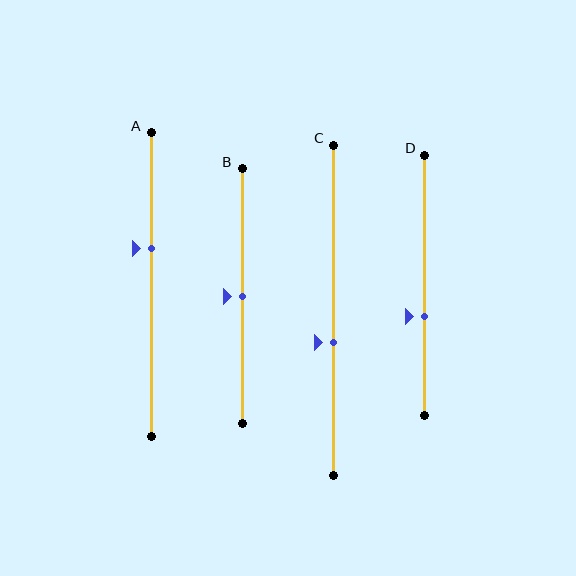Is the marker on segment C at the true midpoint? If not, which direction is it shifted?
No, the marker on segment C is shifted downward by about 10% of the segment length.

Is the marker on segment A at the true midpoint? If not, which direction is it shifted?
No, the marker on segment A is shifted upward by about 12% of the segment length.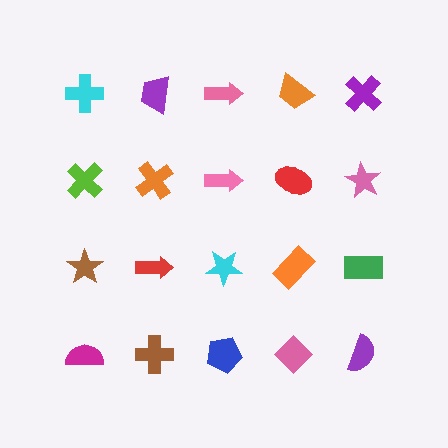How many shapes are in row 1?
5 shapes.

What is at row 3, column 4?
An orange rectangle.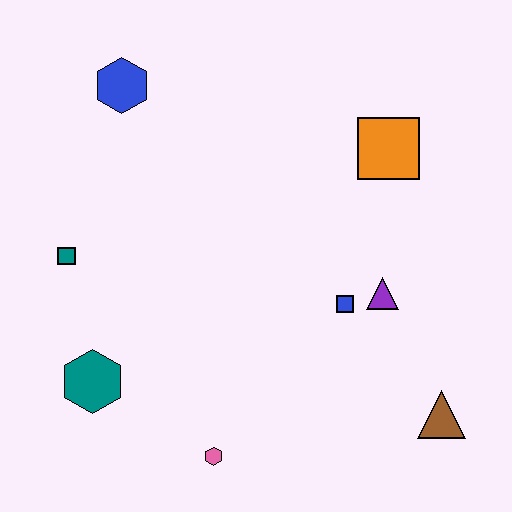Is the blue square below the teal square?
Yes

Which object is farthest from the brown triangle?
The blue hexagon is farthest from the brown triangle.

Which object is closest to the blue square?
The purple triangle is closest to the blue square.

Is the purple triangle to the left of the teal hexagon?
No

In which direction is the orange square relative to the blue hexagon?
The orange square is to the right of the blue hexagon.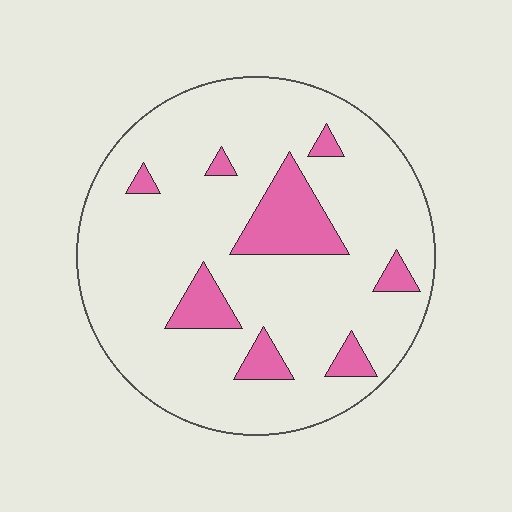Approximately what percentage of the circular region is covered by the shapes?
Approximately 15%.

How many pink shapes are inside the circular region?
8.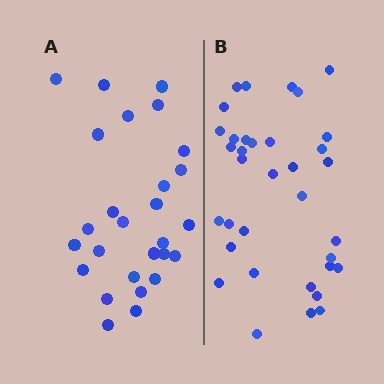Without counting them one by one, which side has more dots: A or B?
Region B (the right region) has more dots.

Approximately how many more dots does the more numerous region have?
Region B has roughly 8 or so more dots than region A.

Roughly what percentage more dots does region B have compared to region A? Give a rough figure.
About 30% more.